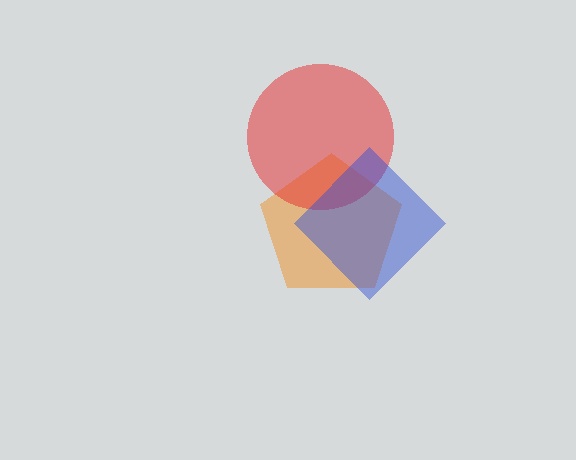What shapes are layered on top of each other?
The layered shapes are: an orange pentagon, a red circle, a blue diamond.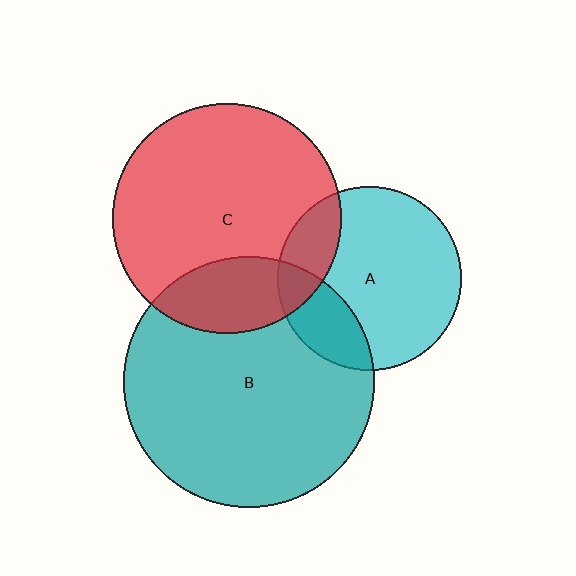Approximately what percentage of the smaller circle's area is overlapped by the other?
Approximately 20%.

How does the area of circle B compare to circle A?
Approximately 1.9 times.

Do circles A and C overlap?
Yes.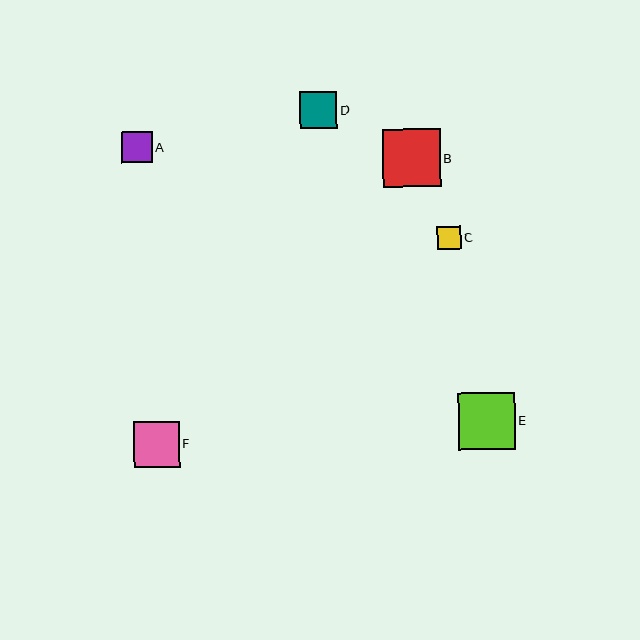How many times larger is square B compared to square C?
Square B is approximately 2.5 times the size of square C.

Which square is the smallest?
Square C is the smallest with a size of approximately 23 pixels.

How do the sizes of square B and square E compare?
Square B and square E are approximately the same size.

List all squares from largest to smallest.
From largest to smallest: B, E, F, D, A, C.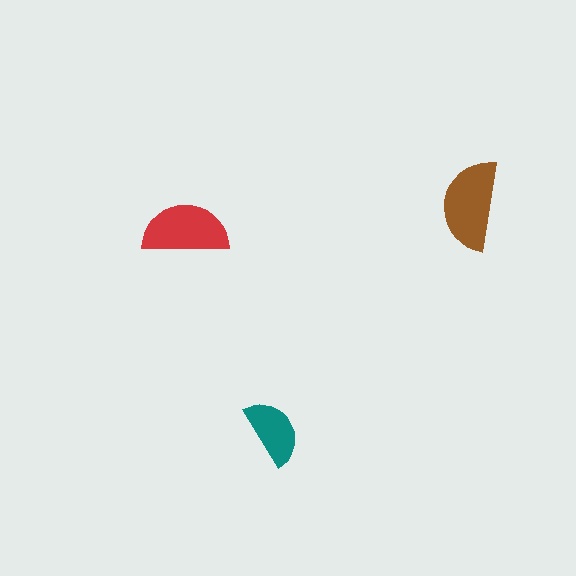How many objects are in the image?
There are 3 objects in the image.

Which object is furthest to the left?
The red semicircle is leftmost.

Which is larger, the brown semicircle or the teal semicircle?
The brown one.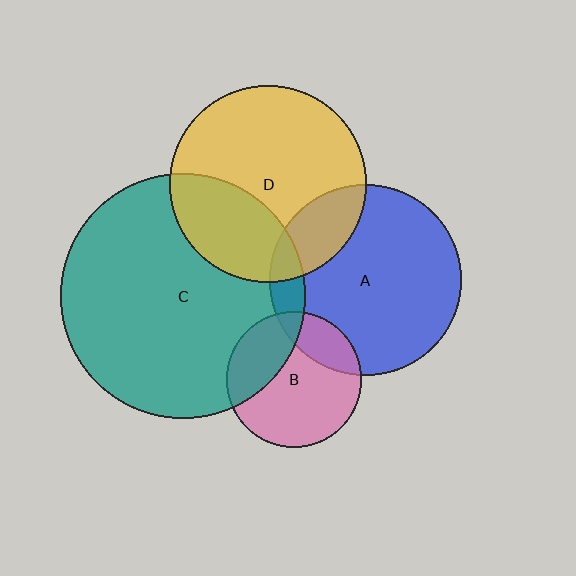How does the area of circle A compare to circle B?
Approximately 2.0 times.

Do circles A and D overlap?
Yes.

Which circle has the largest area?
Circle C (teal).